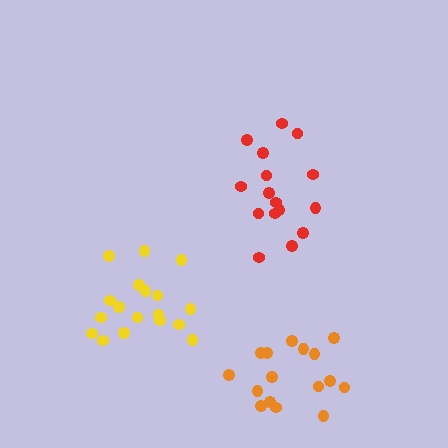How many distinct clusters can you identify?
There are 3 distinct clusters.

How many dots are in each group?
Group 1: 16 dots, Group 2: 16 dots, Group 3: 18 dots (50 total).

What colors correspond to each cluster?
The clusters are colored: red, orange, yellow.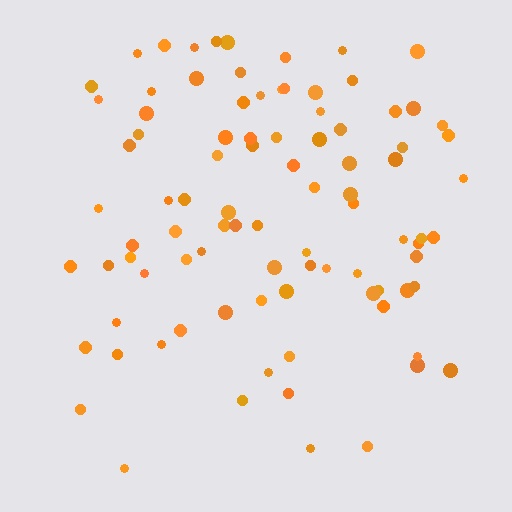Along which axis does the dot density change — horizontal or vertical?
Vertical.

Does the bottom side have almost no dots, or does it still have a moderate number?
Still a moderate number, just noticeably fewer than the top.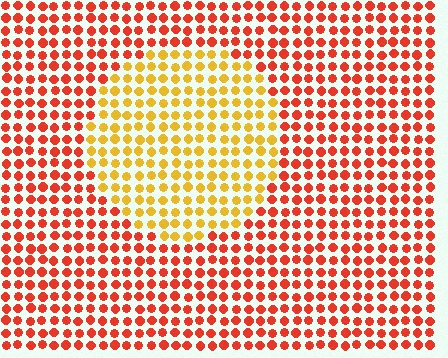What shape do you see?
I see a circle.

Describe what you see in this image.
The image is filled with small red elements in a uniform arrangement. A circle-shaped region is visible where the elements are tinted to a slightly different hue, forming a subtle color boundary.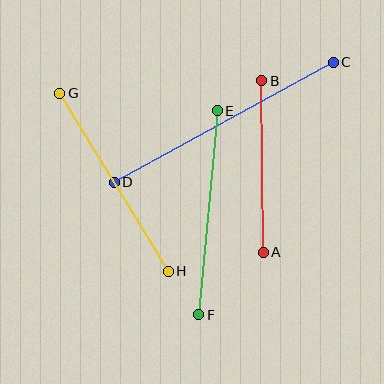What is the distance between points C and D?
The distance is approximately 249 pixels.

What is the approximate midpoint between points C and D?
The midpoint is at approximately (224, 122) pixels.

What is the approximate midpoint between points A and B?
The midpoint is at approximately (263, 166) pixels.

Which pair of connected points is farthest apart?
Points C and D are farthest apart.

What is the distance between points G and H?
The distance is approximately 208 pixels.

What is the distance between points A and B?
The distance is approximately 171 pixels.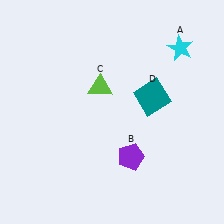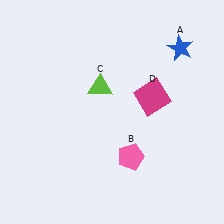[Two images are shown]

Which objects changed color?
A changed from cyan to blue. B changed from purple to pink. D changed from teal to magenta.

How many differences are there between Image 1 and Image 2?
There are 3 differences between the two images.